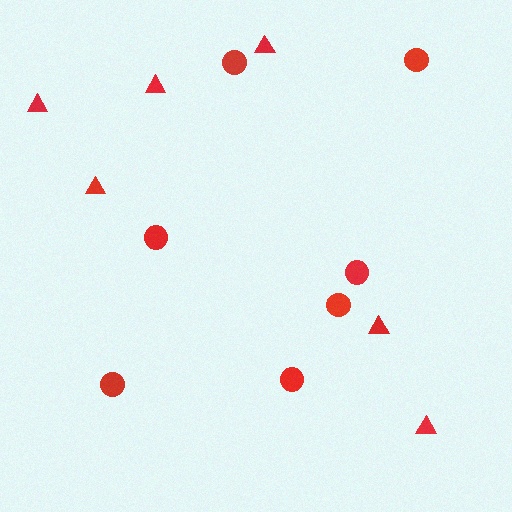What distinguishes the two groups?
There are 2 groups: one group of triangles (6) and one group of circles (7).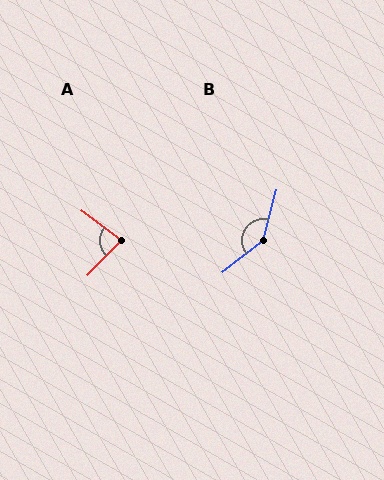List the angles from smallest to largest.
A (82°), B (143°).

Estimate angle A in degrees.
Approximately 82 degrees.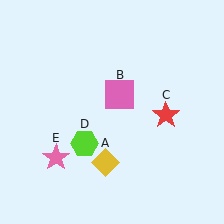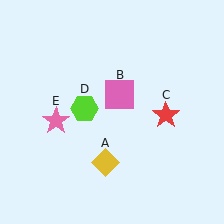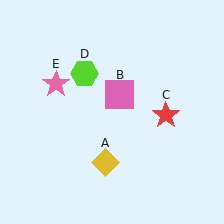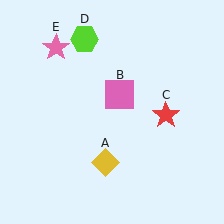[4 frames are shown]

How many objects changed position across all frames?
2 objects changed position: lime hexagon (object D), pink star (object E).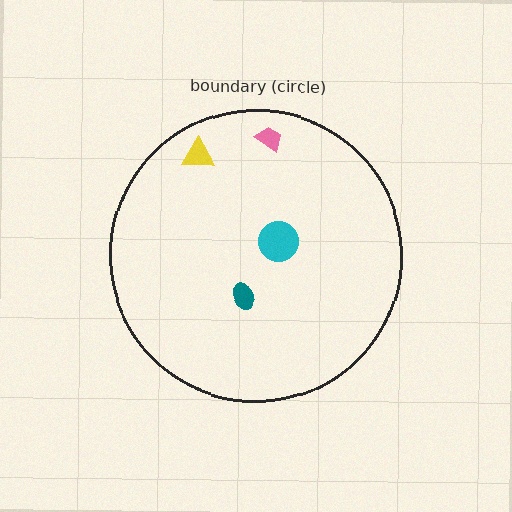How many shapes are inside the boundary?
4 inside, 0 outside.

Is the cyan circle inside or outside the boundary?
Inside.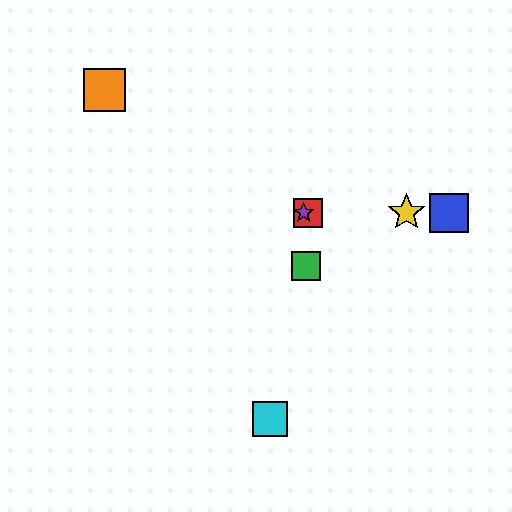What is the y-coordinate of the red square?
The red square is at y≈213.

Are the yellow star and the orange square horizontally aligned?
No, the yellow star is at y≈213 and the orange square is at y≈90.